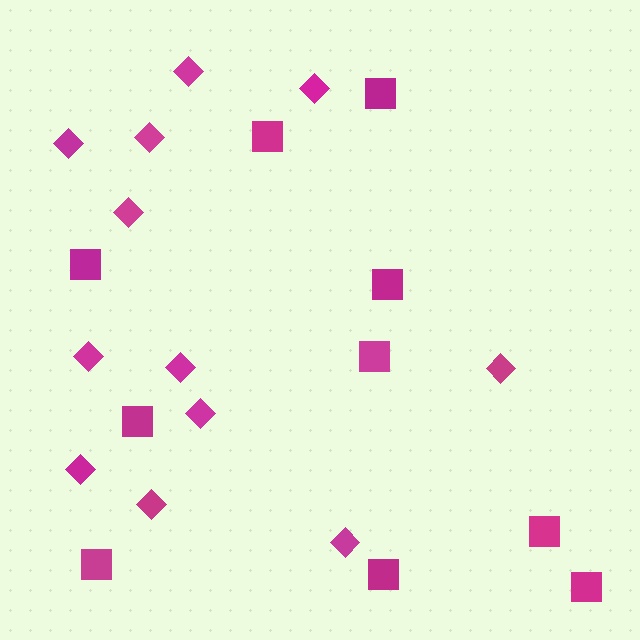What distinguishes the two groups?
There are 2 groups: one group of squares (10) and one group of diamonds (12).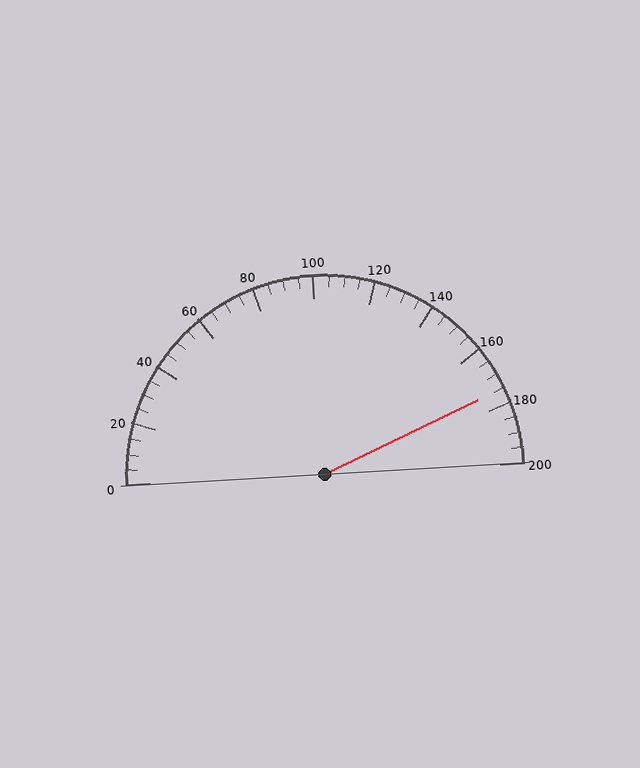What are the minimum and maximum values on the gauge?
The gauge ranges from 0 to 200.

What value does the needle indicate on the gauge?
The needle indicates approximately 175.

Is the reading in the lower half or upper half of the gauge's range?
The reading is in the upper half of the range (0 to 200).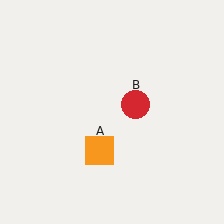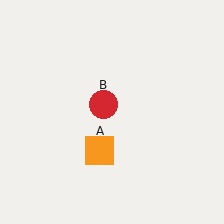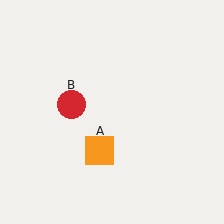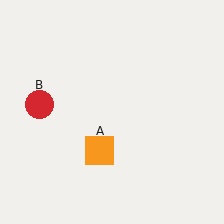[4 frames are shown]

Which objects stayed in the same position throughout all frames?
Orange square (object A) remained stationary.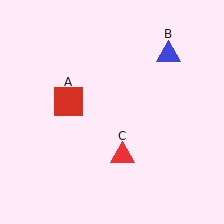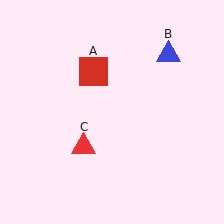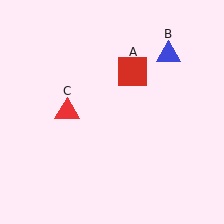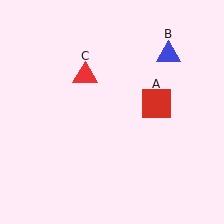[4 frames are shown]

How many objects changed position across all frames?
2 objects changed position: red square (object A), red triangle (object C).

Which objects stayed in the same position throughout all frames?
Blue triangle (object B) remained stationary.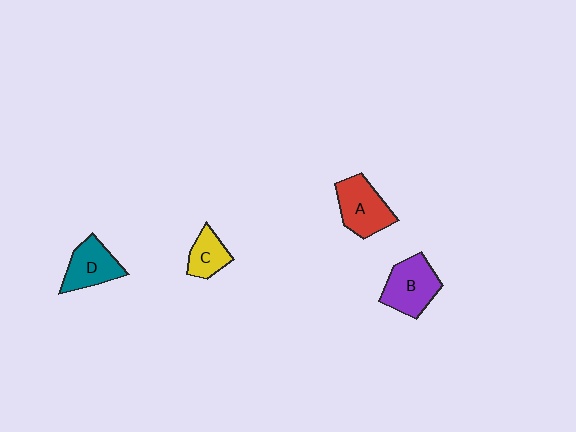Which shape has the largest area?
Shape B (purple).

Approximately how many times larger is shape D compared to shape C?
Approximately 1.4 times.